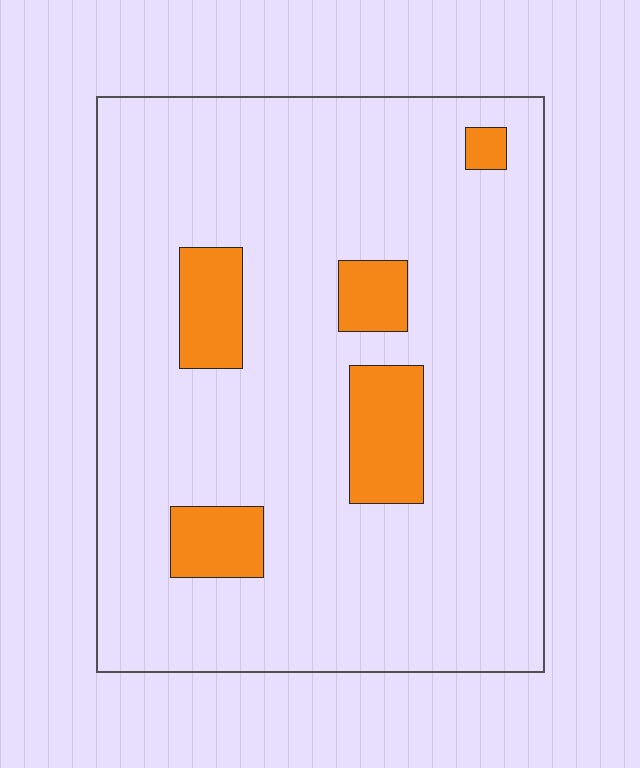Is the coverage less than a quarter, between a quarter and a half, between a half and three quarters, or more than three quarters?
Less than a quarter.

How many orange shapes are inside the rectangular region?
5.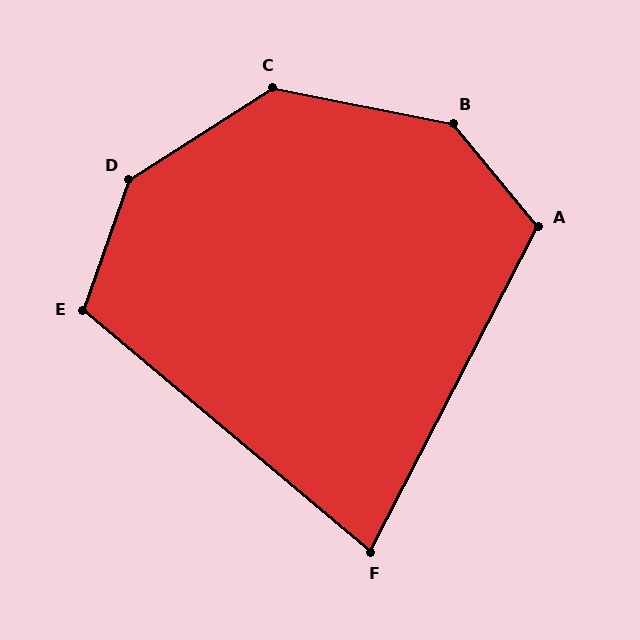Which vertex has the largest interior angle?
D, at approximately 142 degrees.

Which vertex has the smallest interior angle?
F, at approximately 77 degrees.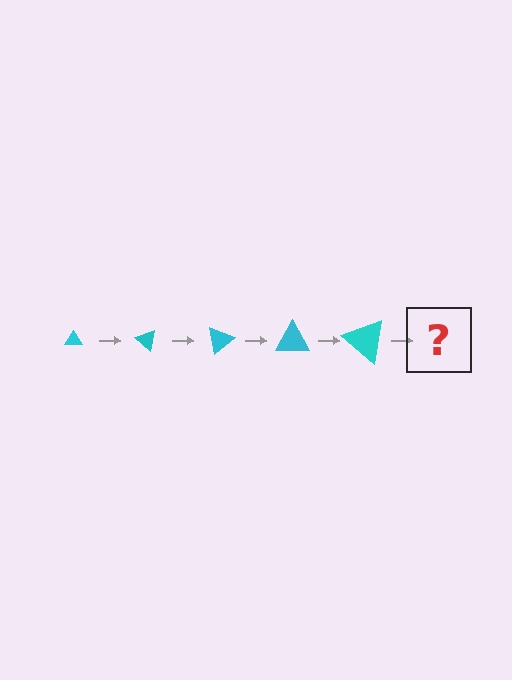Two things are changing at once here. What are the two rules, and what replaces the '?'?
The two rules are that the triangle grows larger each step and it rotates 40 degrees each step. The '?' should be a triangle, larger than the previous one and rotated 200 degrees from the start.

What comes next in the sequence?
The next element should be a triangle, larger than the previous one and rotated 200 degrees from the start.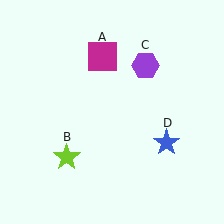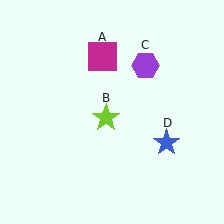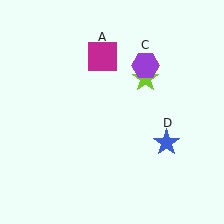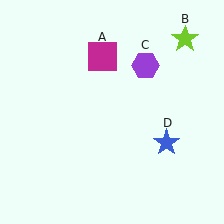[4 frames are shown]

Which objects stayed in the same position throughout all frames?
Magenta square (object A) and purple hexagon (object C) and blue star (object D) remained stationary.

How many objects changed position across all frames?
1 object changed position: lime star (object B).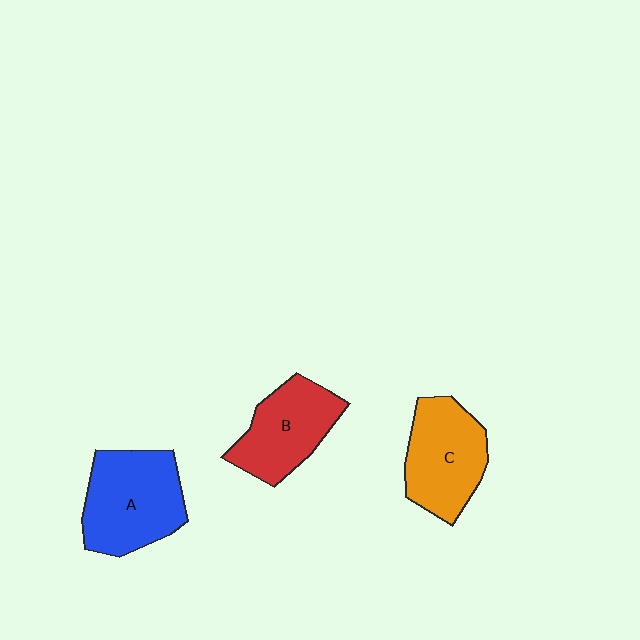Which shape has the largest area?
Shape A (blue).